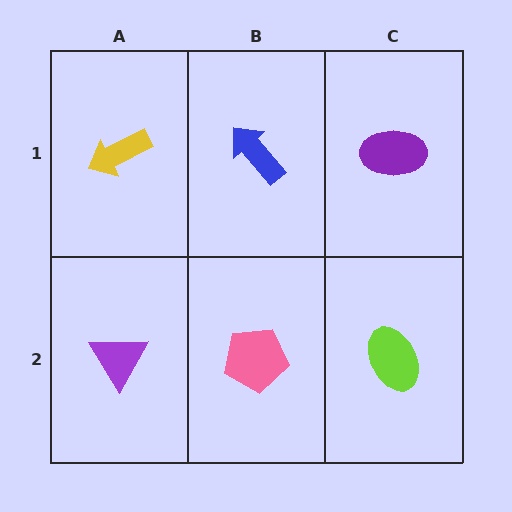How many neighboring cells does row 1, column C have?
2.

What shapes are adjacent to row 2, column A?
A yellow arrow (row 1, column A), a pink pentagon (row 2, column B).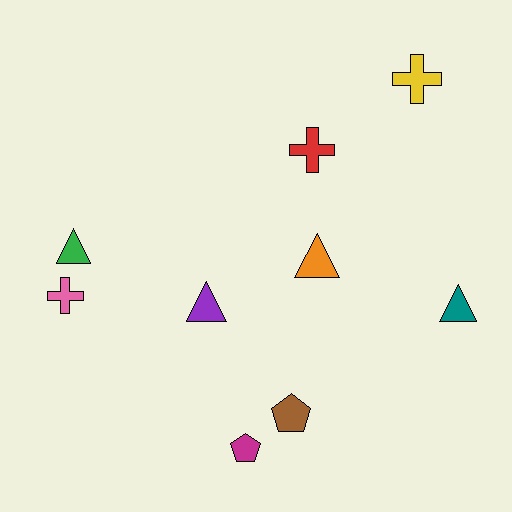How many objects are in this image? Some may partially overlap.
There are 9 objects.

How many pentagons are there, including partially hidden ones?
There are 2 pentagons.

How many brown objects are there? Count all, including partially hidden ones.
There is 1 brown object.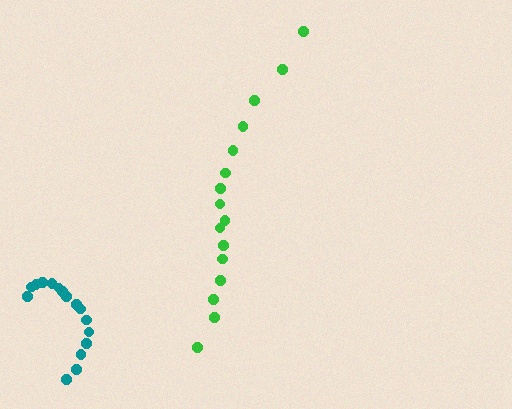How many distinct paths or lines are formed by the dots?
There are 2 distinct paths.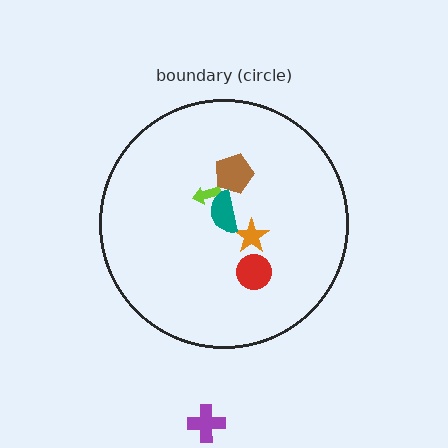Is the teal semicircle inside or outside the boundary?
Inside.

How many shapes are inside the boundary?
5 inside, 1 outside.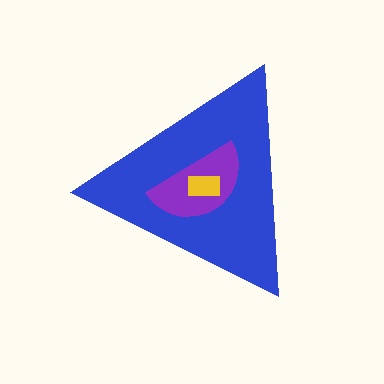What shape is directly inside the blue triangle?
The purple semicircle.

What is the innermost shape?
The yellow rectangle.